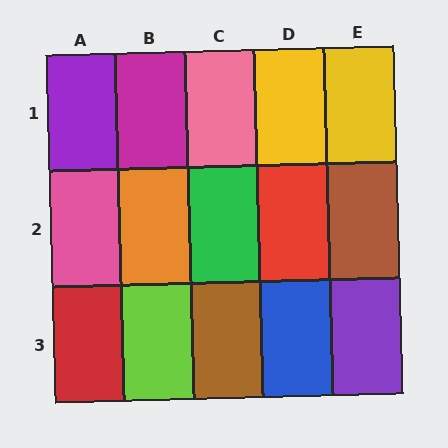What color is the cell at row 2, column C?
Green.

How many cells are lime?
1 cell is lime.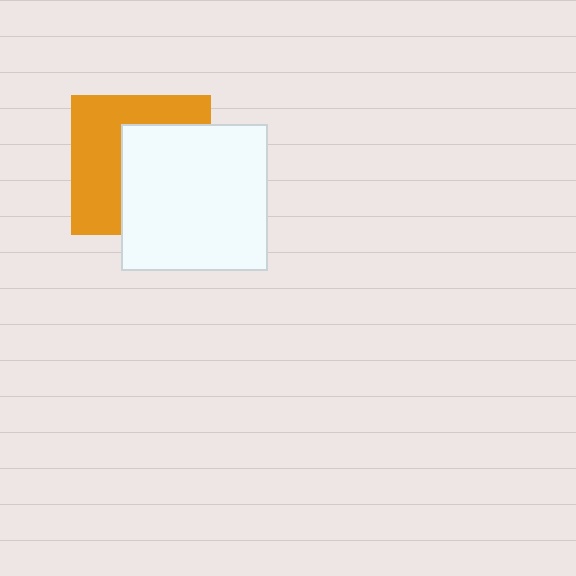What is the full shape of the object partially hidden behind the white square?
The partially hidden object is an orange square.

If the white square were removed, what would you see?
You would see the complete orange square.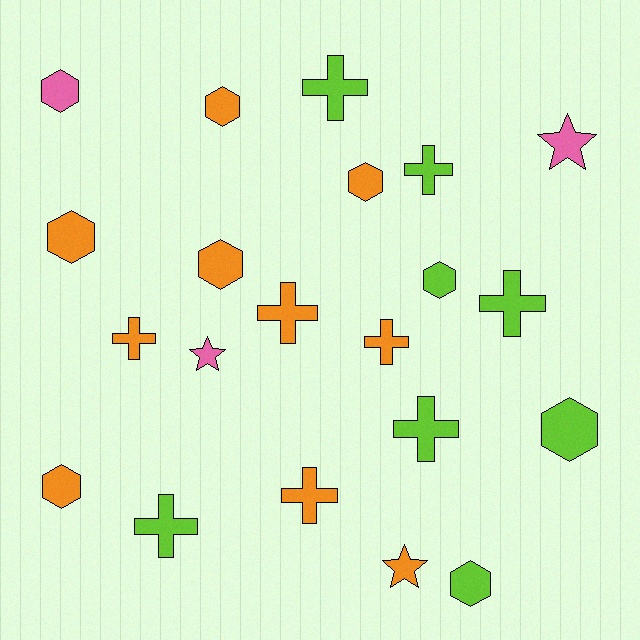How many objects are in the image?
There are 21 objects.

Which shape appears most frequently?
Hexagon, with 9 objects.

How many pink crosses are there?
There are no pink crosses.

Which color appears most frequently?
Orange, with 10 objects.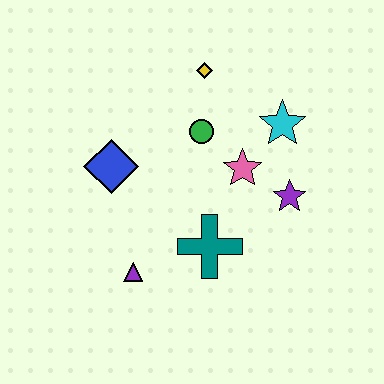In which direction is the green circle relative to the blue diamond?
The green circle is to the right of the blue diamond.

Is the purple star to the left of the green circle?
No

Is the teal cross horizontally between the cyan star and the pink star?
No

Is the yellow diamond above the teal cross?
Yes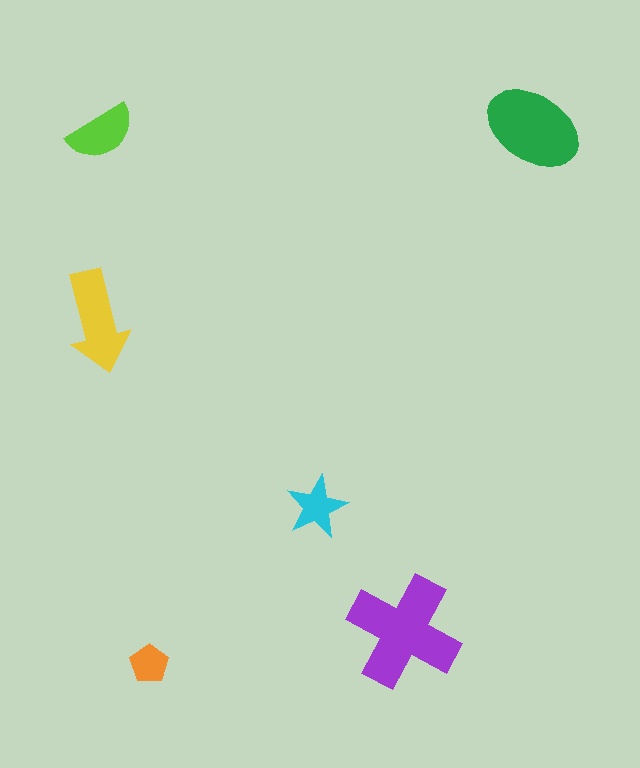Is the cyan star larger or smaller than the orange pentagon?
Larger.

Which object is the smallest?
The orange pentagon.